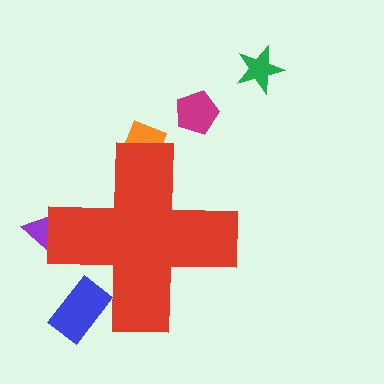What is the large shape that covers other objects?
A red cross.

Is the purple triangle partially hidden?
Yes, the purple triangle is partially hidden behind the red cross.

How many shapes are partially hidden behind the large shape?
3 shapes are partially hidden.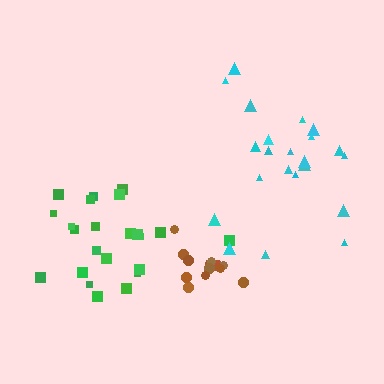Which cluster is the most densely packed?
Brown.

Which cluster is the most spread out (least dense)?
Cyan.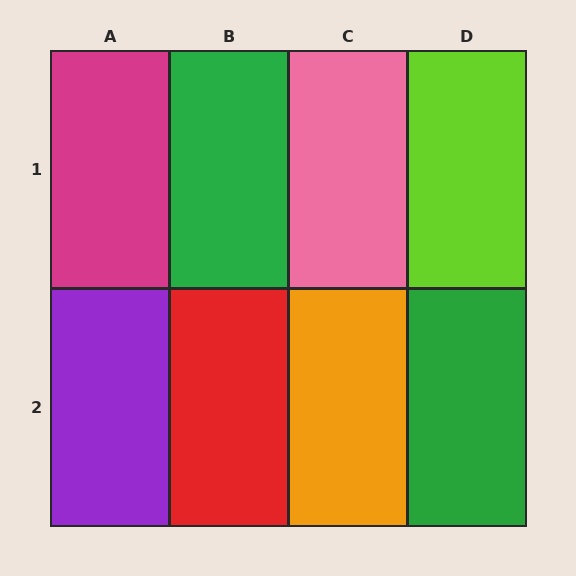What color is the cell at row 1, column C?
Pink.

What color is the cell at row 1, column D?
Lime.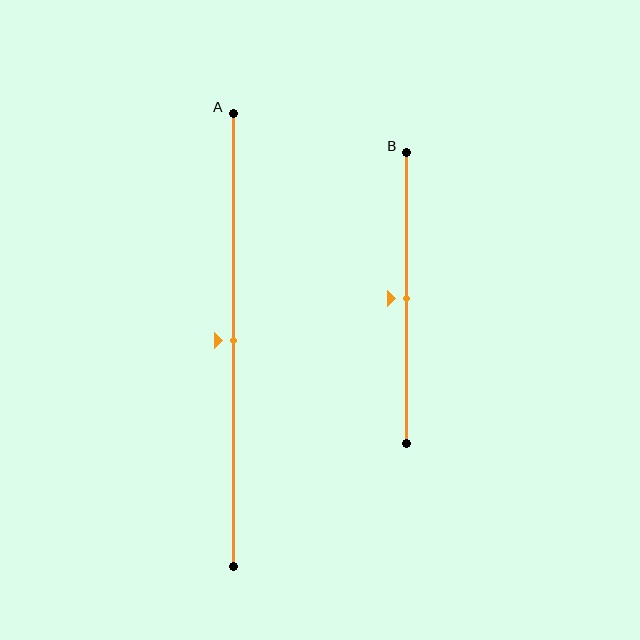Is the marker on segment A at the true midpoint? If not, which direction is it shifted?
Yes, the marker on segment A is at the true midpoint.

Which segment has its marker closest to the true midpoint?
Segment A has its marker closest to the true midpoint.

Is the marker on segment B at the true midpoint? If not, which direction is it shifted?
Yes, the marker on segment B is at the true midpoint.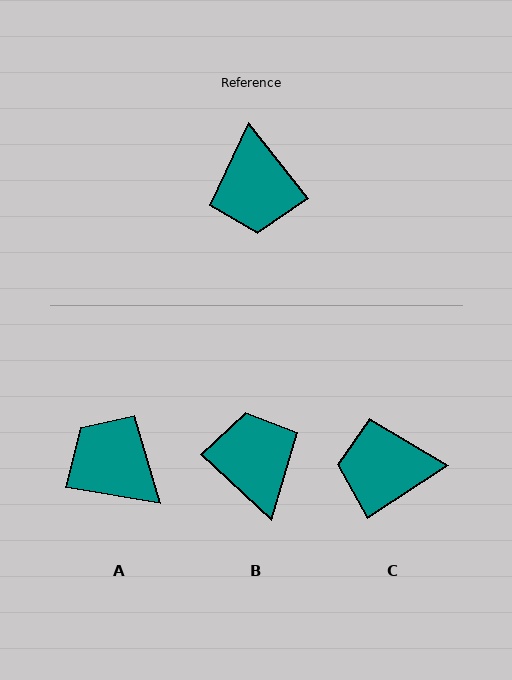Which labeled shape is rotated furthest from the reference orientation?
B, about 171 degrees away.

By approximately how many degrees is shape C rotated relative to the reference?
Approximately 95 degrees clockwise.